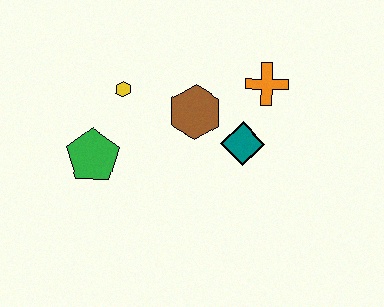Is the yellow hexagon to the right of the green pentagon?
Yes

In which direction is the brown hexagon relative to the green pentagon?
The brown hexagon is to the right of the green pentagon.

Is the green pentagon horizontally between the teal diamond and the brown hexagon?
No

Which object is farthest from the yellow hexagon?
The orange cross is farthest from the yellow hexagon.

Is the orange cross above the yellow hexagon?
Yes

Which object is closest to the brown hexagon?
The teal diamond is closest to the brown hexagon.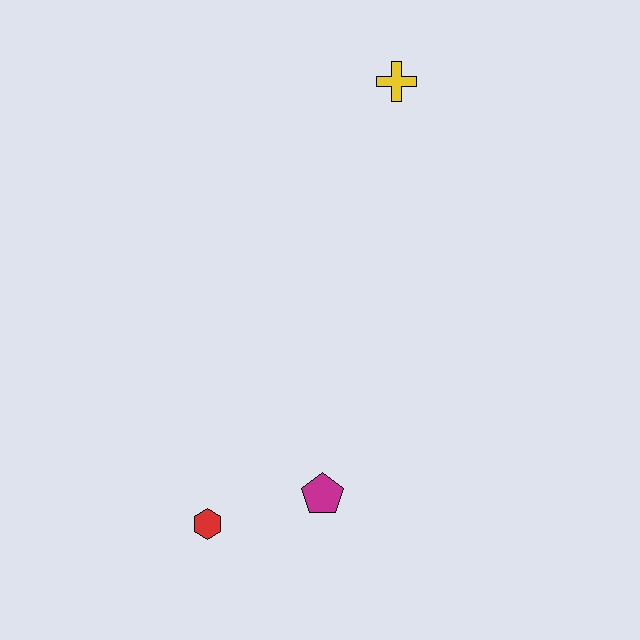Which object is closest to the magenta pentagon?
The red hexagon is closest to the magenta pentagon.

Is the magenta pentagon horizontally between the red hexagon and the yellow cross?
Yes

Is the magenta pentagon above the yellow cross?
No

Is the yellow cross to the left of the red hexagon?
No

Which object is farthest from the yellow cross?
The red hexagon is farthest from the yellow cross.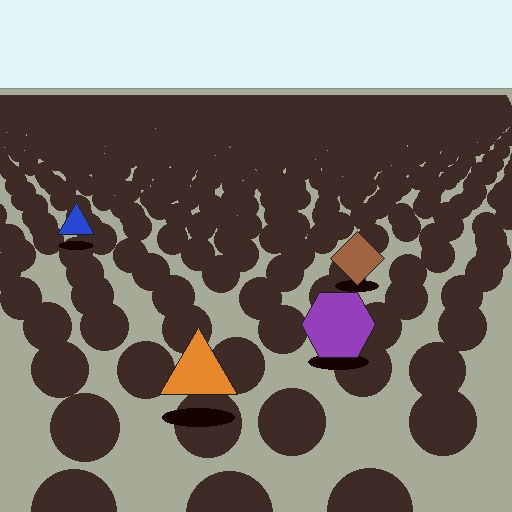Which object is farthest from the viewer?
The blue triangle is farthest from the viewer. It appears smaller and the ground texture around it is denser.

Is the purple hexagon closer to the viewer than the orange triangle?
No. The orange triangle is closer — you can tell from the texture gradient: the ground texture is coarser near it.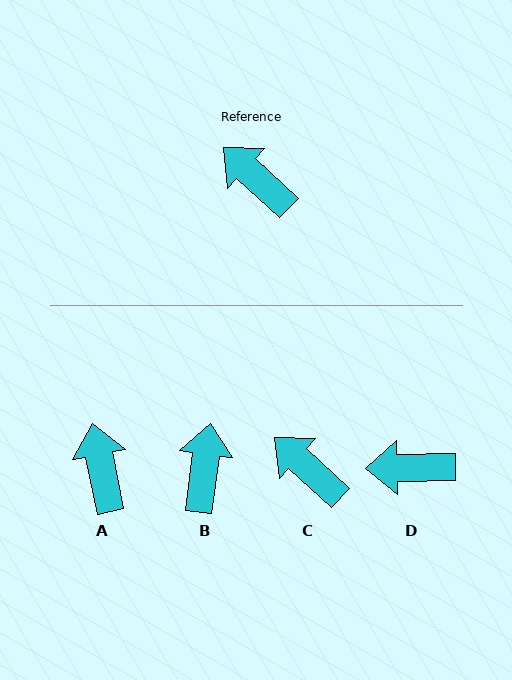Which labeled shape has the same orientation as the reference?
C.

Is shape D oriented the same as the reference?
No, it is off by about 43 degrees.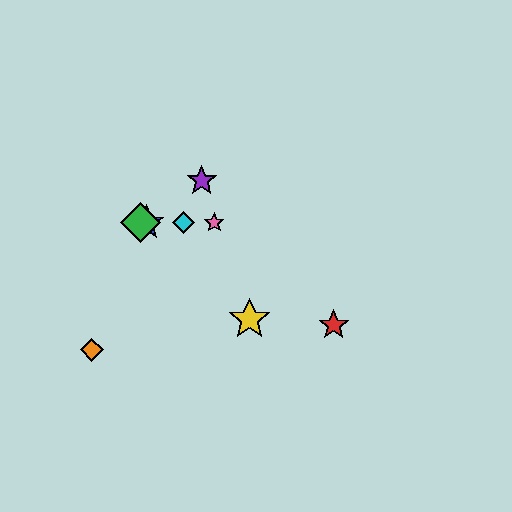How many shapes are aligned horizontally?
4 shapes (the blue star, the green diamond, the cyan diamond, the pink star) are aligned horizontally.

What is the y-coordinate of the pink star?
The pink star is at y≈223.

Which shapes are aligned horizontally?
The blue star, the green diamond, the cyan diamond, the pink star are aligned horizontally.